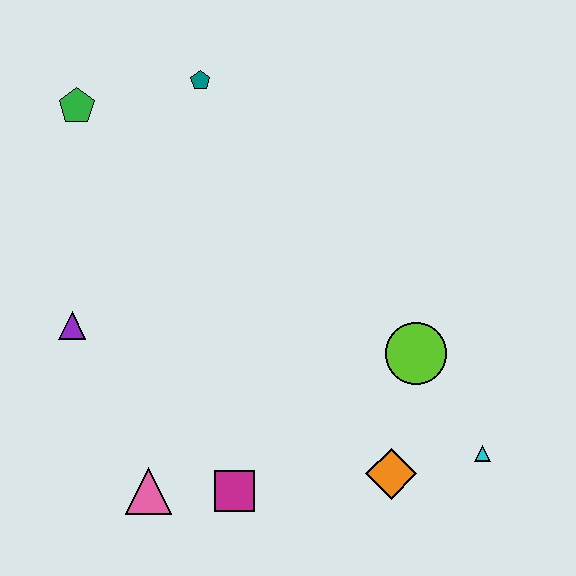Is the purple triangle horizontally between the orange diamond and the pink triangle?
No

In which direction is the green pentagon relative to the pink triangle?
The green pentagon is above the pink triangle.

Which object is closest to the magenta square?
The pink triangle is closest to the magenta square.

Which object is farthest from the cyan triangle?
The green pentagon is farthest from the cyan triangle.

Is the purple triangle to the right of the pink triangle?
No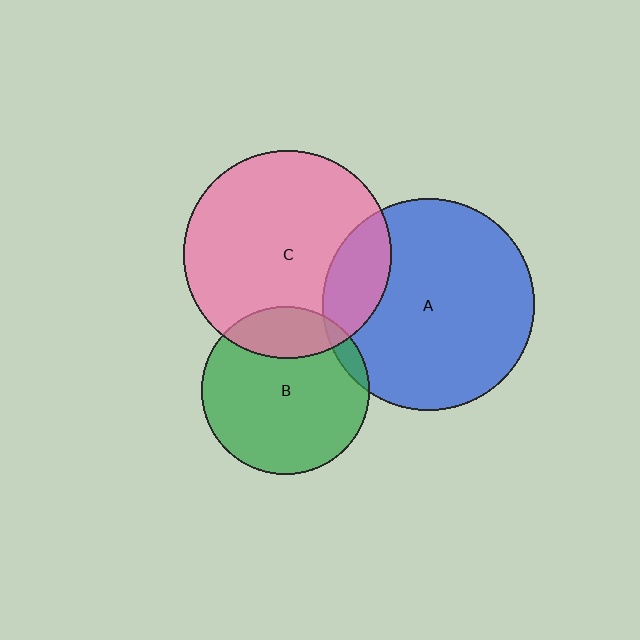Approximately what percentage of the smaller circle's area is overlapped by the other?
Approximately 20%.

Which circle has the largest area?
Circle A (blue).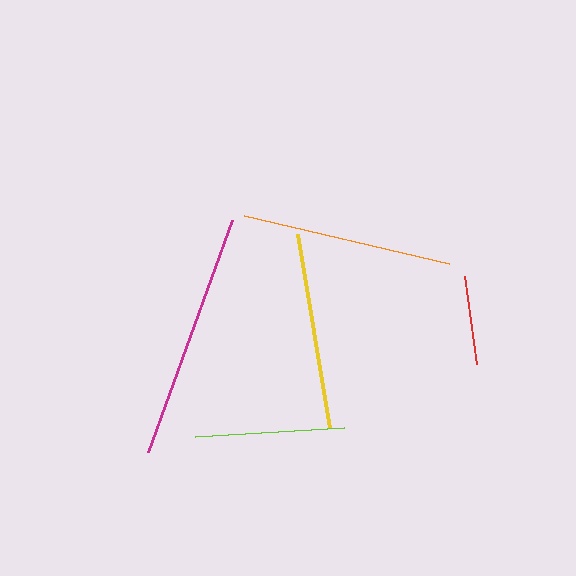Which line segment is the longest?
The magenta line is the longest at approximately 248 pixels.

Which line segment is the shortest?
The red line is the shortest at approximately 89 pixels.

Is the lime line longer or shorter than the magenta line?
The magenta line is longer than the lime line.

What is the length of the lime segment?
The lime segment is approximately 149 pixels long.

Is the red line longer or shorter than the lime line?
The lime line is longer than the red line.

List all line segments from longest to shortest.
From longest to shortest: magenta, orange, yellow, lime, red.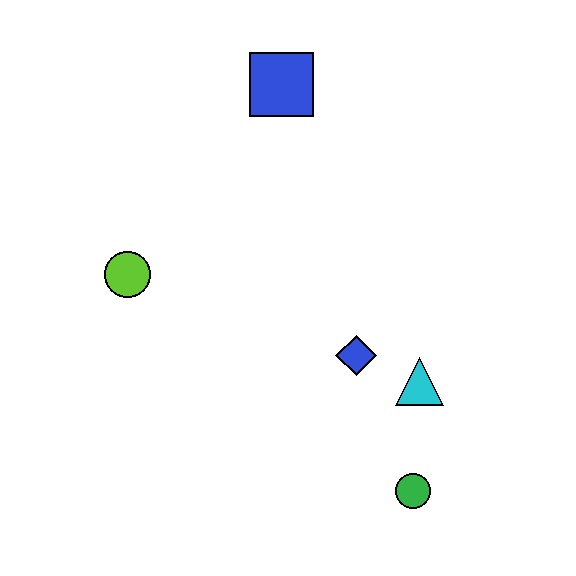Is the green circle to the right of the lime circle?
Yes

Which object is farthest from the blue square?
The green circle is farthest from the blue square.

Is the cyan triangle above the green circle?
Yes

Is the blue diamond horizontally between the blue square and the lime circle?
No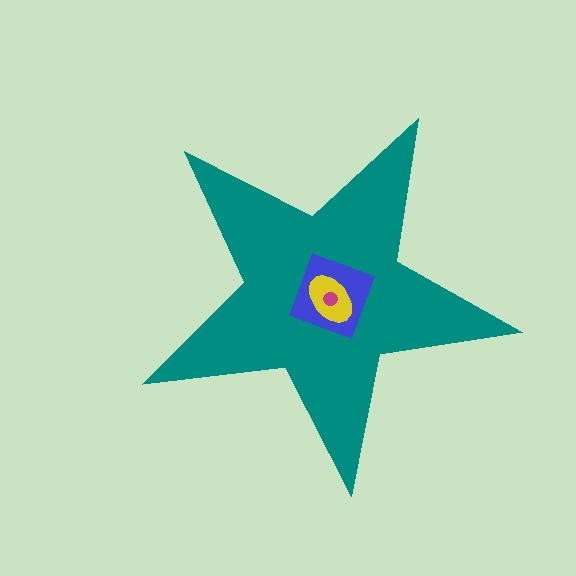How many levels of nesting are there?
4.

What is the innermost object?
The magenta circle.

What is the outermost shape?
The teal star.